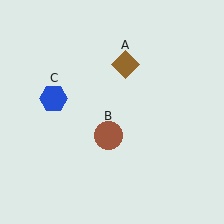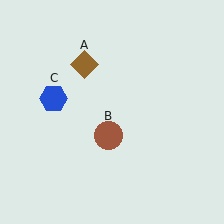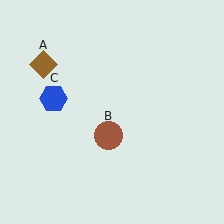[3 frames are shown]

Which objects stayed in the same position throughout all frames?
Brown circle (object B) and blue hexagon (object C) remained stationary.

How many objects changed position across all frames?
1 object changed position: brown diamond (object A).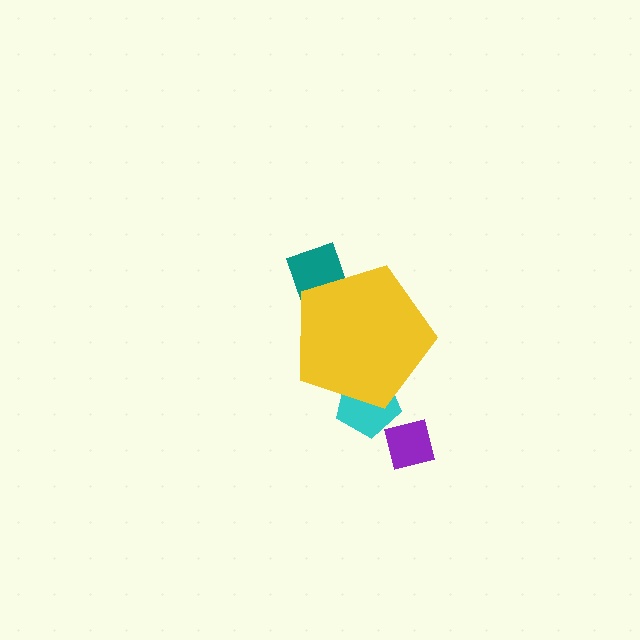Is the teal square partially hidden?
Yes, the teal square is partially hidden behind the yellow pentagon.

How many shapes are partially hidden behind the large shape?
2 shapes are partially hidden.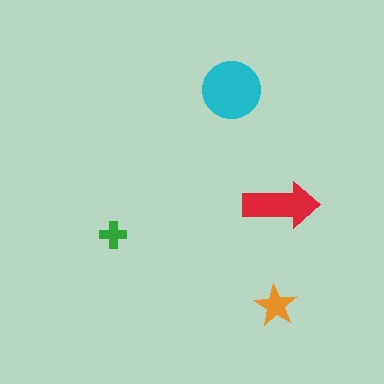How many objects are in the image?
There are 4 objects in the image.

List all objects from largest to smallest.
The cyan circle, the red arrow, the orange star, the green cross.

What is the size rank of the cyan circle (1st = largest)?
1st.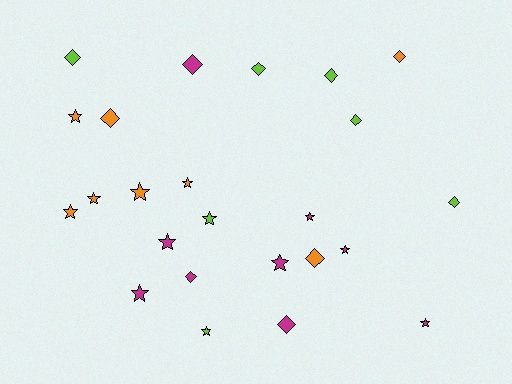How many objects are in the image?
There are 24 objects.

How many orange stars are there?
There are 5 orange stars.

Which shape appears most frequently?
Star, with 13 objects.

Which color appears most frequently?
Magenta, with 9 objects.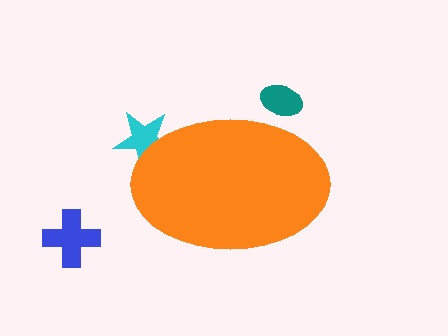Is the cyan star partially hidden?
Yes, the cyan star is partially hidden behind the orange ellipse.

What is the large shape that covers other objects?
An orange ellipse.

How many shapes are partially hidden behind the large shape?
2 shapes are partially hidden.